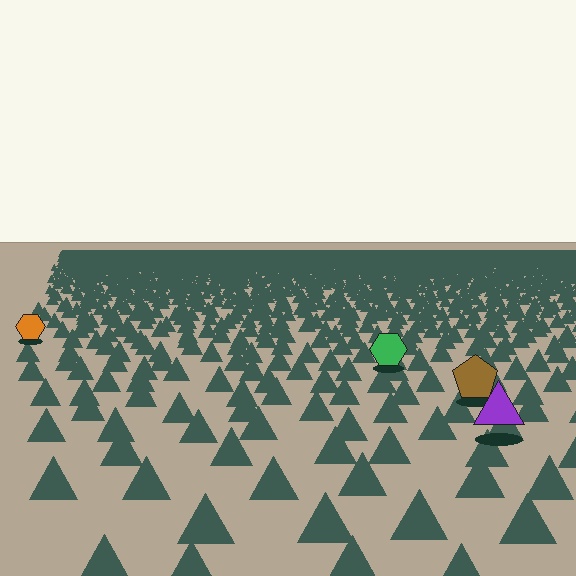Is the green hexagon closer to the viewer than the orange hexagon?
Yes. The green hexagon is closer — you can tell from the texture gradient: the ground texture is coarser near it.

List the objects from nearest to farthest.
From nearest to farthest: the purple triangle, the brown pentagon, the green hexagon, the orange hexagon.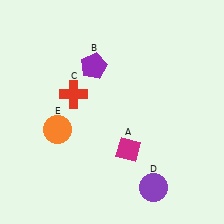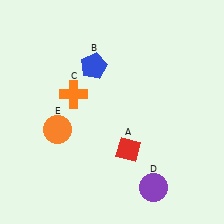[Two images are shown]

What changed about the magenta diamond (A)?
In Image 1, A is magenta. In Image 2, it changed to red.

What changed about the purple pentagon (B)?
In Image 1, B is purple. In Image 2, it changed to blue.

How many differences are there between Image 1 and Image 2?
There are 3 differences between the two images.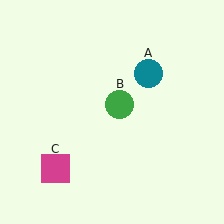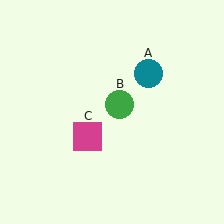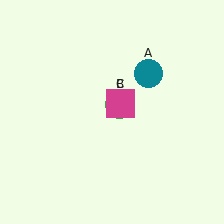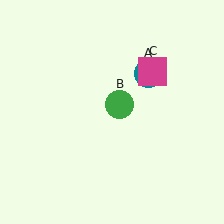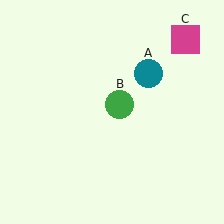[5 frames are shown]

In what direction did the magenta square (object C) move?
The magenta square (object C) moved up and to the right.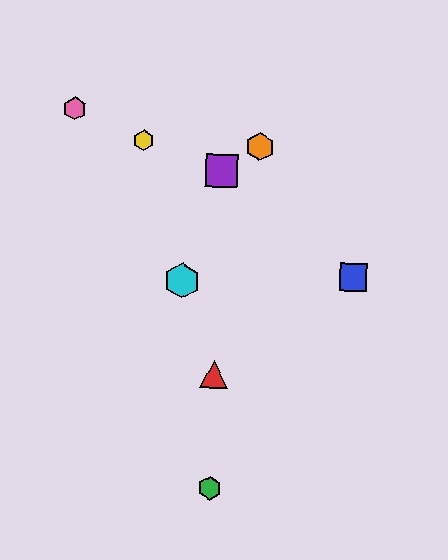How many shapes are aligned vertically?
3 shapes (the red triangle, the green hexagon, the purple square) are aligned vertically.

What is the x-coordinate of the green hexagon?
The green hexagon is at x≈210.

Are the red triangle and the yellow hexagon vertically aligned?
No, the red triangle is at x≈214 and the yellow hexagon is at x≈144.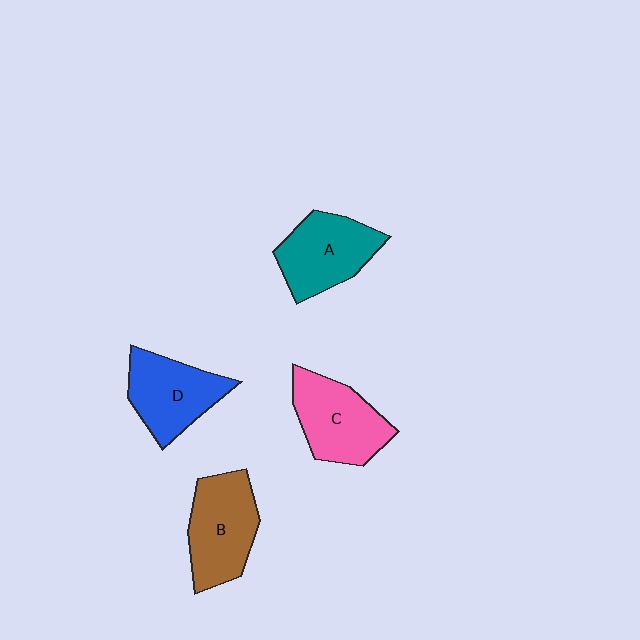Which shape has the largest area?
Shape B (brown).